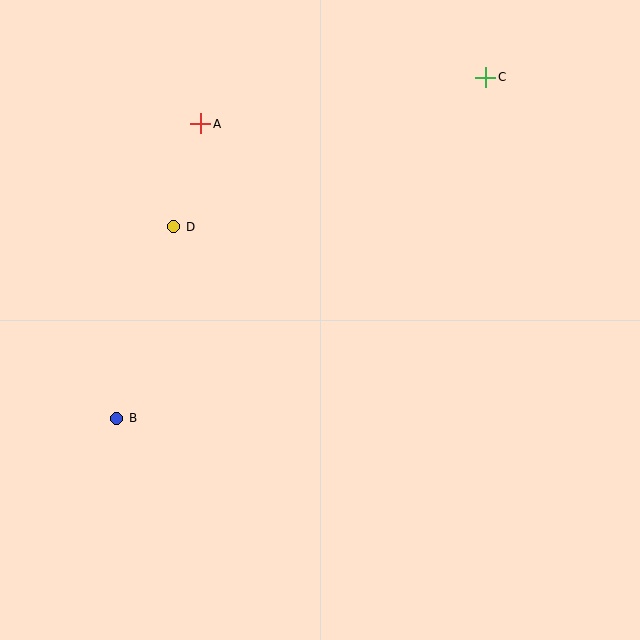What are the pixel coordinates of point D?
Point D is at (174, 227).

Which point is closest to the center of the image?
Point D at (174, 227) is closest to the center.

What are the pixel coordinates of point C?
Point C is at (485, 77).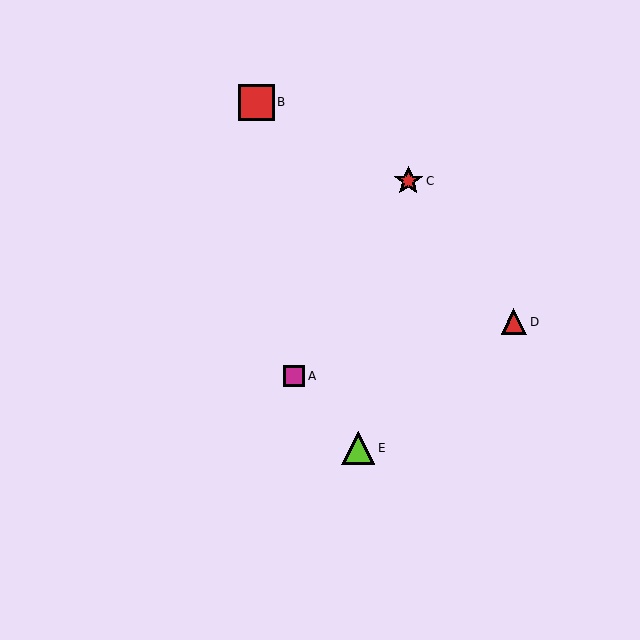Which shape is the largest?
The red square (labeled B) is the largest.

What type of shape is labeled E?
Shape E is a lime triangle.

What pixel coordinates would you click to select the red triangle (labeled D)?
Click at (514, 322) to select the red triangle D.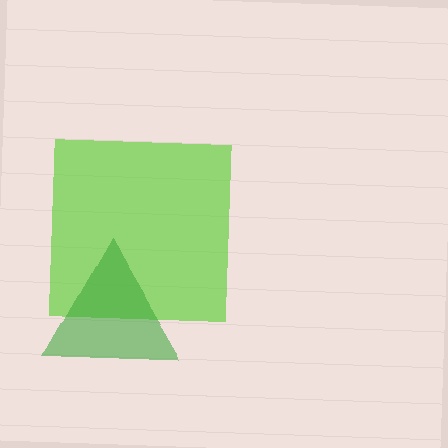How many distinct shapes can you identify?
There are 2 distinct shapes: a lime square, a green triangle.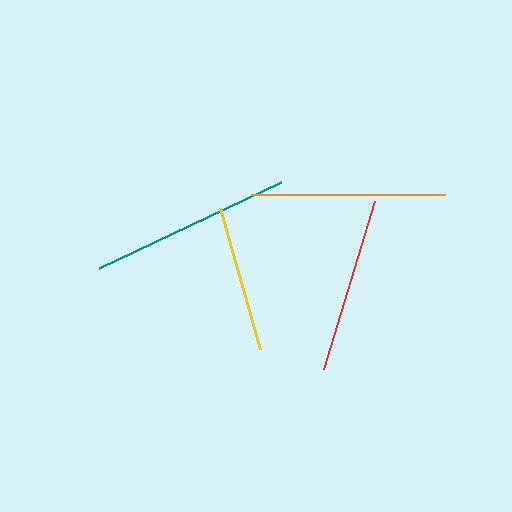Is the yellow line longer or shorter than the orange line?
The orange line is longer than the yellow line.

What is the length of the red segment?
The red segment is approximately 176 pixels long.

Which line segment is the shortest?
The yellow line is the shortest at approximately 147 pixels.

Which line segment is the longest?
The teal line is the longest at approximately 202 pixels.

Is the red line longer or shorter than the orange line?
The orange line is longer than the red line.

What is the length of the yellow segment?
The yellow segment is approximately 147 pixels long.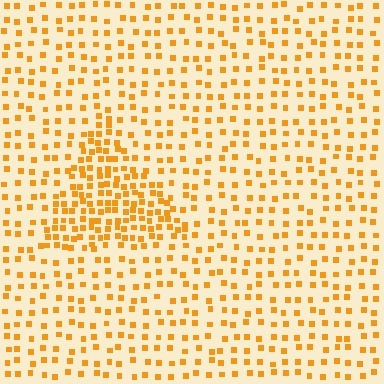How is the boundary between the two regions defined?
The boundary is defined by a change in element density (approximately 2.2x ratio). All elements are the same color, size, and shape.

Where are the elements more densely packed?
The elements are more densely packed inside the triangle boundary.